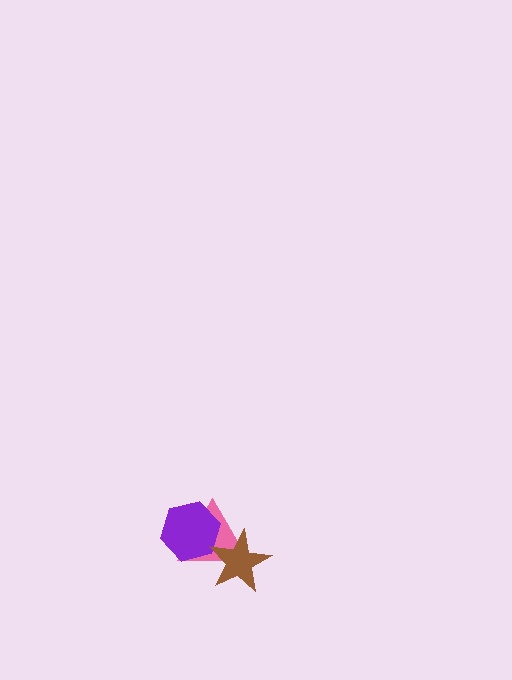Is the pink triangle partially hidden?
Yes, it is partially covered by another shape.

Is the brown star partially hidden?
No, no other shape covers it.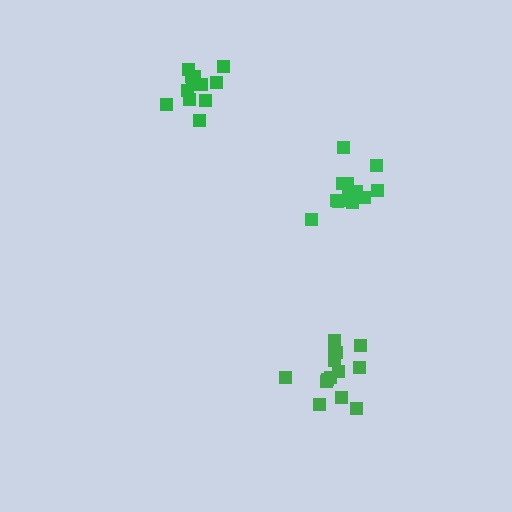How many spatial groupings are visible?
There are 3 spatial groupings.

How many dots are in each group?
Group 1: 14 dots, Group 2: 13 dots, Group 3: 12 dots (39 total).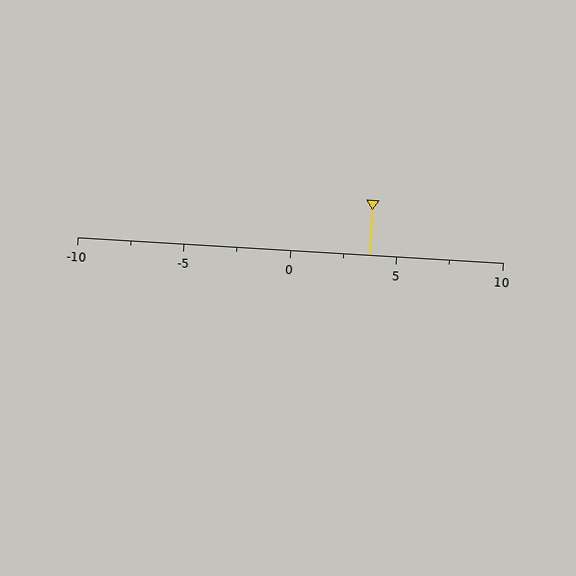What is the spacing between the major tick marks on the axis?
The major ticks are spaced 5 apart.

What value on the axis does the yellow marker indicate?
The marker indicates approximately 3.8.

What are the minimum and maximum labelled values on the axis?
The axis runs from -10 to 10.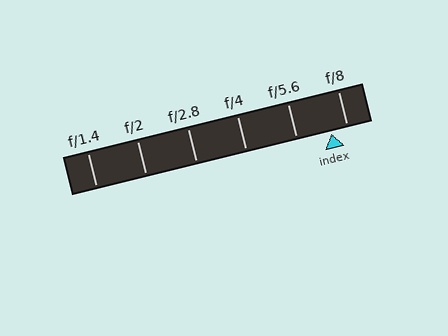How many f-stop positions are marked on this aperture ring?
There are 6 f-stop positions marked.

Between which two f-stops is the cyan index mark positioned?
The index mark is between f/5.6 and f/8.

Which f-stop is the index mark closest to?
The index mark is closest to f/8.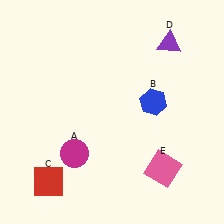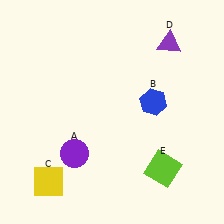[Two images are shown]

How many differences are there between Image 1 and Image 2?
There are 3 differences between the two images.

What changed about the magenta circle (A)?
In Image 1, A is magenta. In Image 2, it changed to purple.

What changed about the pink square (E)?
In Image 1, E is pink. In Image 2, it changed to lime.